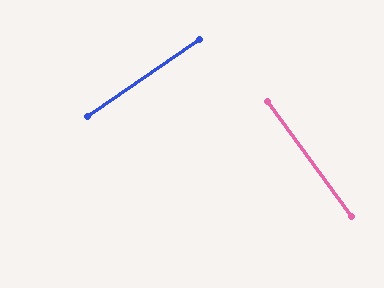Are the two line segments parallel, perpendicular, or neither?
Perpendicular — they meet at approximately 88°.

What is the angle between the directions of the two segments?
Approximately 88 degrees.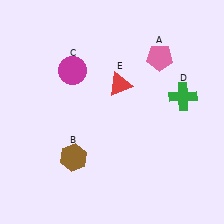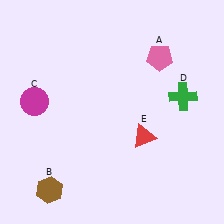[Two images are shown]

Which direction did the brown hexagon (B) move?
The brown hexagon (B) moved down.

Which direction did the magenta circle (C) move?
The magenta circle (C) moved left.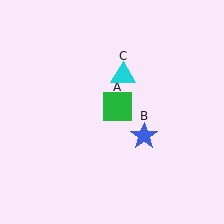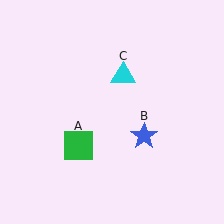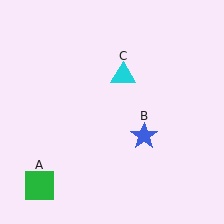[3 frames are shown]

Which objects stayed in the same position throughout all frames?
Blue star (object B) and cyan triangle (object C) remained stationary.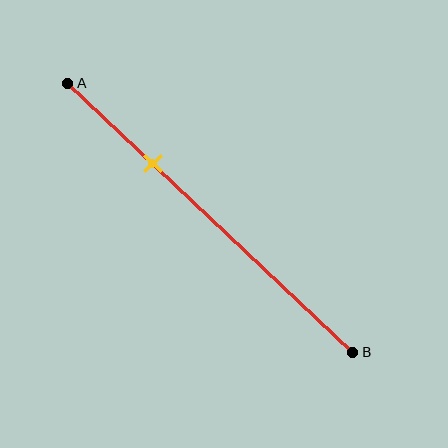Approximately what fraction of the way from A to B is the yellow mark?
The yellow mark is approximately 30% of the way from A to B.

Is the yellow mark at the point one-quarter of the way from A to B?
No, the mark is at about 30% from A, not at the 25% one-quarter point.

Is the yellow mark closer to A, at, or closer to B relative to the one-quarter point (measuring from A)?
The yellow mark is closer to point B than the one-quarter point of segment AB.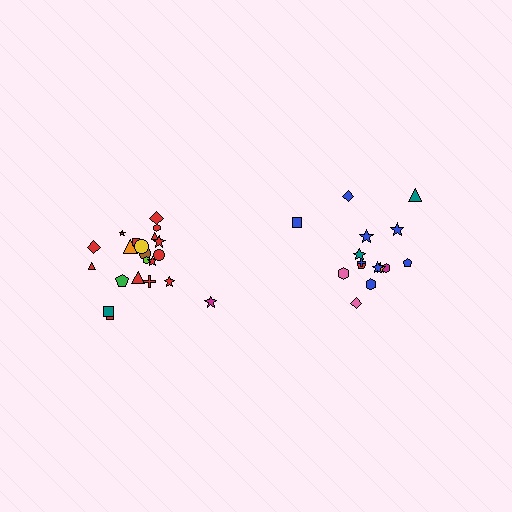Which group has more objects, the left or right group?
The left group.